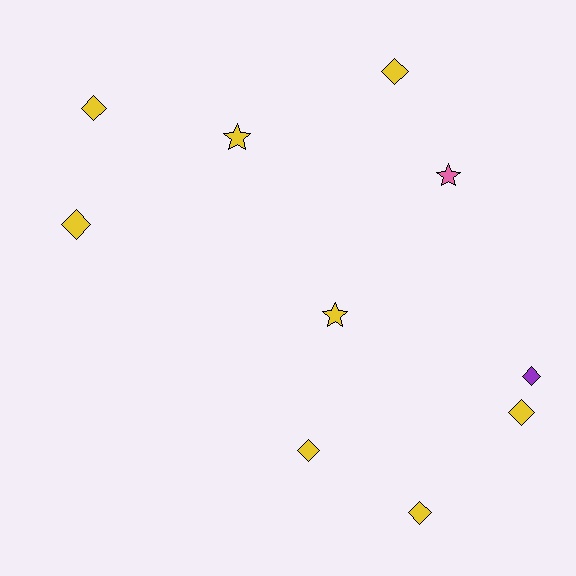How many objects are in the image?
There are 10 objects.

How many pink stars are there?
There is 1 pink star.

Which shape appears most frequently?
Diamond, with 7 objects.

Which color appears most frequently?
Yellow, with 8 objects.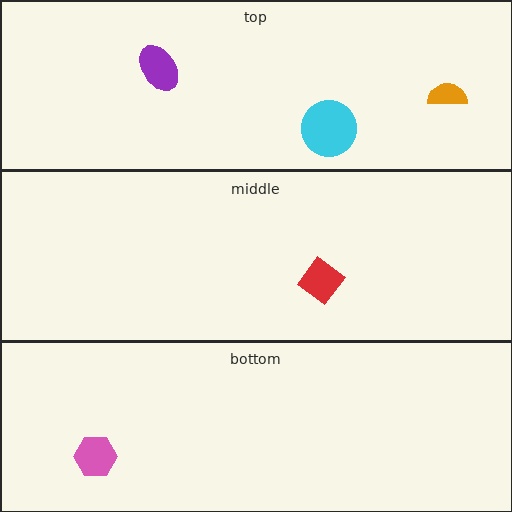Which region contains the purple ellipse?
The top region.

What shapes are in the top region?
The purple ellipse, the orange semicircle, the cyan circle.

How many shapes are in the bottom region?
1.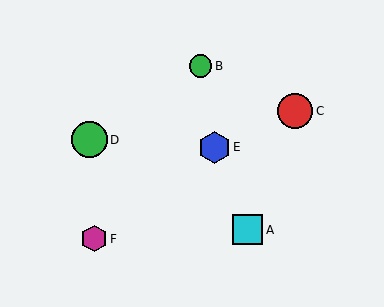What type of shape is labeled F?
Shape F is a magenta hexagon.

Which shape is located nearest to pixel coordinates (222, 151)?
The blue hexagon (labeled E) at (214, 147) is nearest to that location.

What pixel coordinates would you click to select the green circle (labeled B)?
Click at (201, 66) to select the green circle B.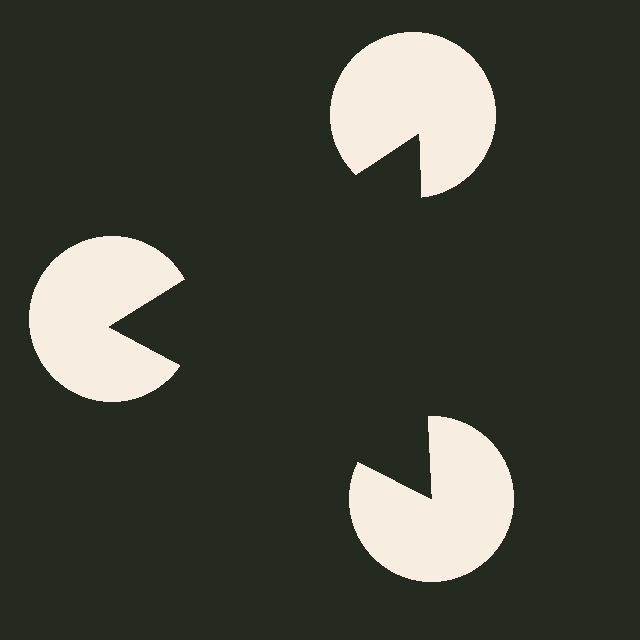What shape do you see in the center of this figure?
An illusory triangle — its edges are inferred from the aligned wedge cuts in the pac-man discs, not physically drawn.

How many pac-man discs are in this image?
There are 3 — one at each vertex of the illusory triangle.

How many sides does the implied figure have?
3 sides.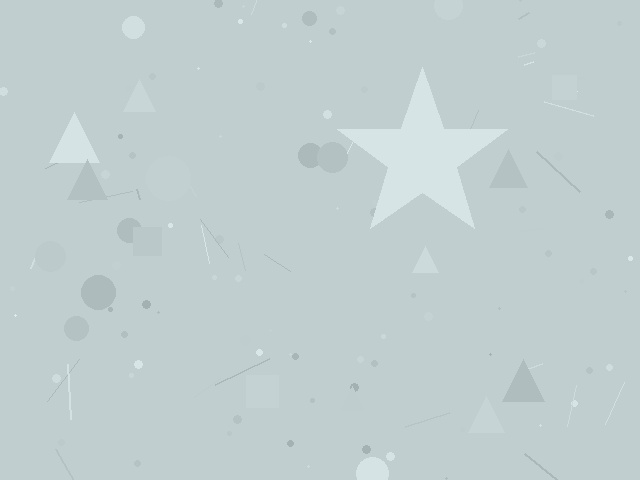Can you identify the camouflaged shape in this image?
The camouflaged shape is a star.